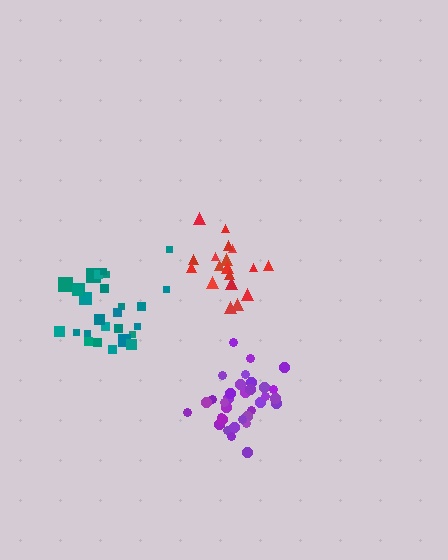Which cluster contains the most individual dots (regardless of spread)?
Purple (33).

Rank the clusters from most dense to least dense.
purple, teal, red.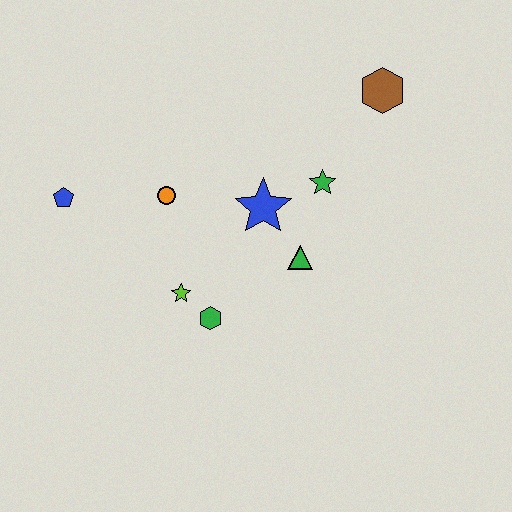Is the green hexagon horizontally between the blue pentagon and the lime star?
No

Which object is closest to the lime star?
The green hexagon is closest to the lime star.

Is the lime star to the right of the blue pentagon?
Yes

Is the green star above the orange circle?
Yes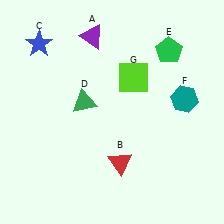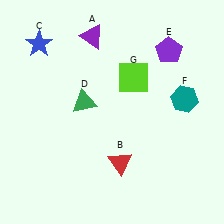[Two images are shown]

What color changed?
The pentagon (E) changed from green in Image 1 to purple in Image 2.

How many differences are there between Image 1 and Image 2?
There is 1 difference between the two images.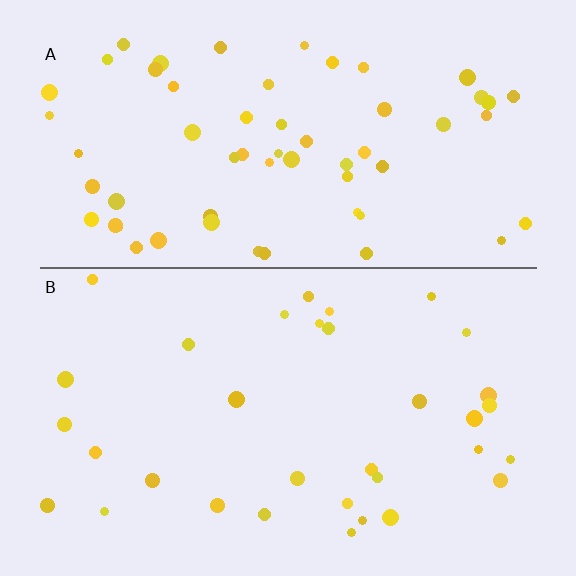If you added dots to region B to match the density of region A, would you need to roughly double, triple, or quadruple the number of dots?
Approximately double.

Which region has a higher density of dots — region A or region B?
A (the top).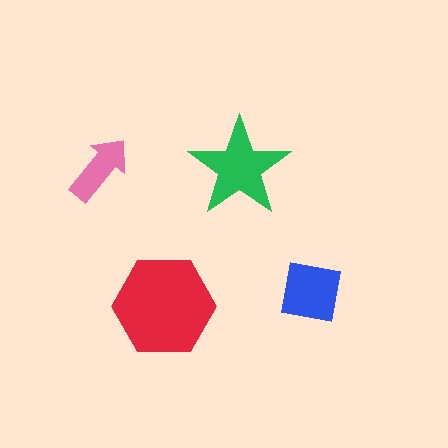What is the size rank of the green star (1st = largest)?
2nd.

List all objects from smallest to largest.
The pink arrow, the blue square, the green star, the red hexagon.